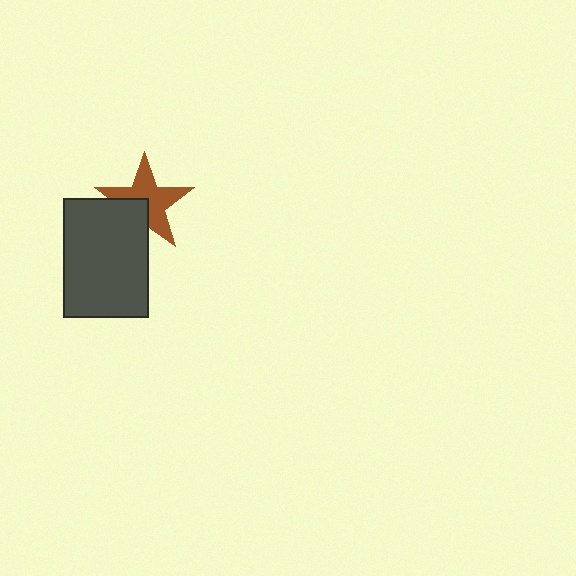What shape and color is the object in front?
The object in front is a dark gray rectangle.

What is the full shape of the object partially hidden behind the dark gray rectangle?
The partially hidden object is a brown star.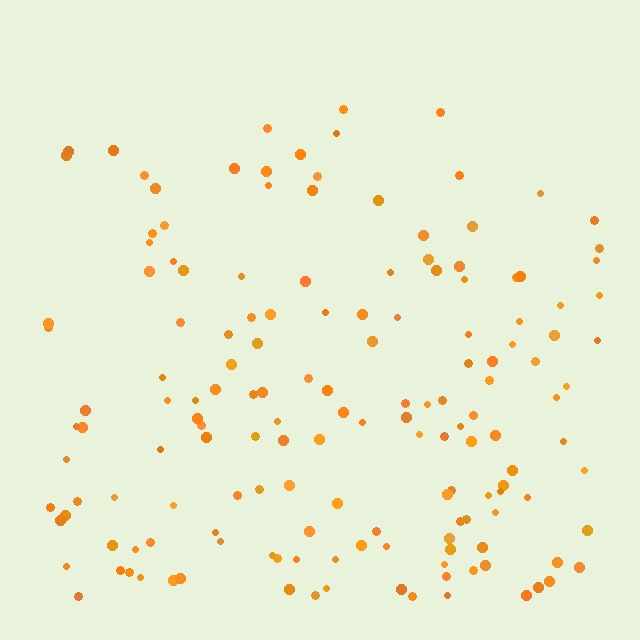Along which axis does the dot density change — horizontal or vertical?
Vertical.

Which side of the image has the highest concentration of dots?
The bottom.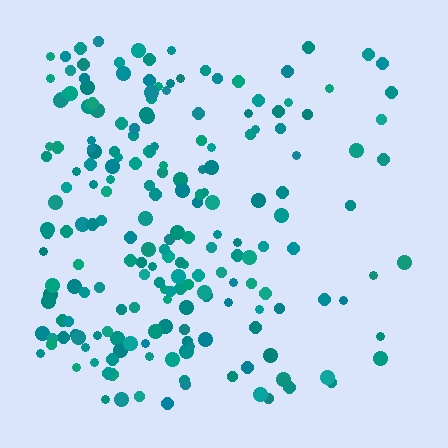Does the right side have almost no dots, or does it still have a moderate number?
Still a moderate number, just noticeably fewer than the left.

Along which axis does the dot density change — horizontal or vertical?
Horizontal.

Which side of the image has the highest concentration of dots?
The left.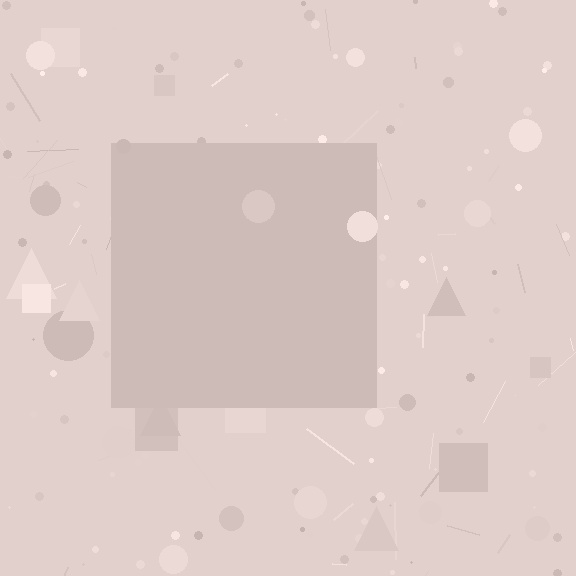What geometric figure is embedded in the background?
A square is embedded in the background.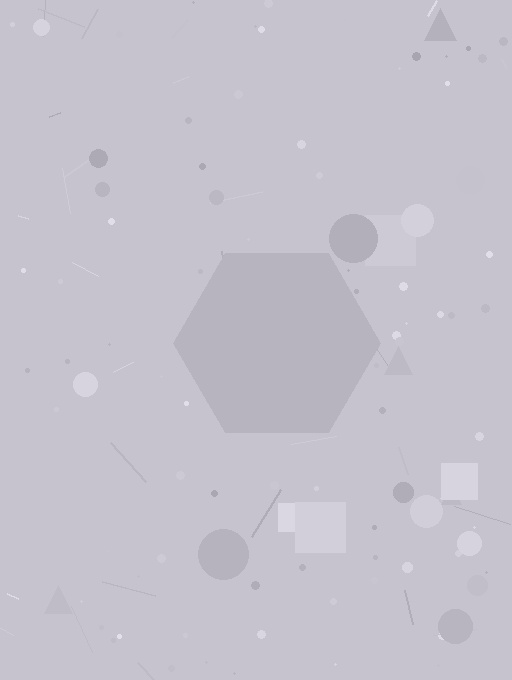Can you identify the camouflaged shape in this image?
The camouflaged shape is a hexagon.